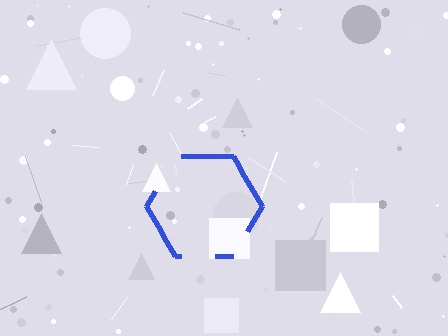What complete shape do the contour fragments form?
The contour fragments form a hexagon.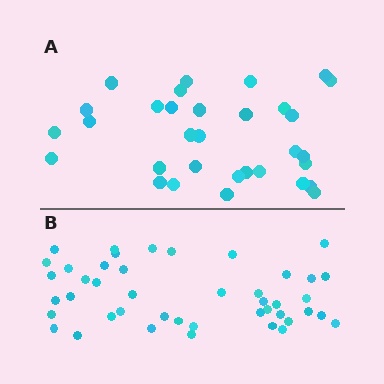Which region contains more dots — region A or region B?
Region B (the bottom region) has more dots.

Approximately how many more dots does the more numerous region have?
Region B has roughly 12 or so more dots than region A.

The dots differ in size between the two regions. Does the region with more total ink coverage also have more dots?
No. Region A has more total ink coverage because its dots are larger, but region B actually contains more individual dots. Total area can be misleading — the number of items is what matters here.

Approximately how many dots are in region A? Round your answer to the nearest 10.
About 30 dots. (The exact count is 32, which rounds to 30.)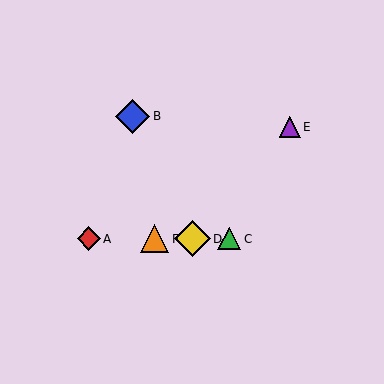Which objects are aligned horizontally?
Objects A, C, D, F are aligned horizontally.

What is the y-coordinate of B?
Object B is at y≈116.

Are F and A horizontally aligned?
Yes, both are at y≈239.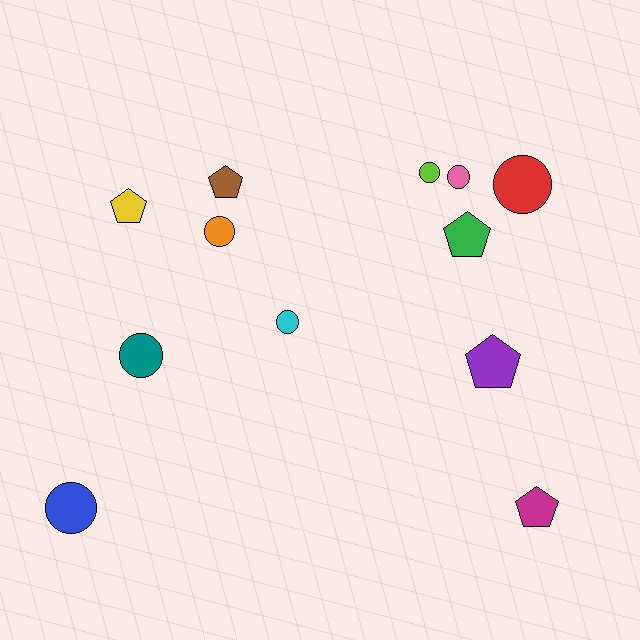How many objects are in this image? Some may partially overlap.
There are 12 objects.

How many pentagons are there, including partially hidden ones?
There are 5 pentagons.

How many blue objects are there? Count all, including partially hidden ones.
There is 1 blue object.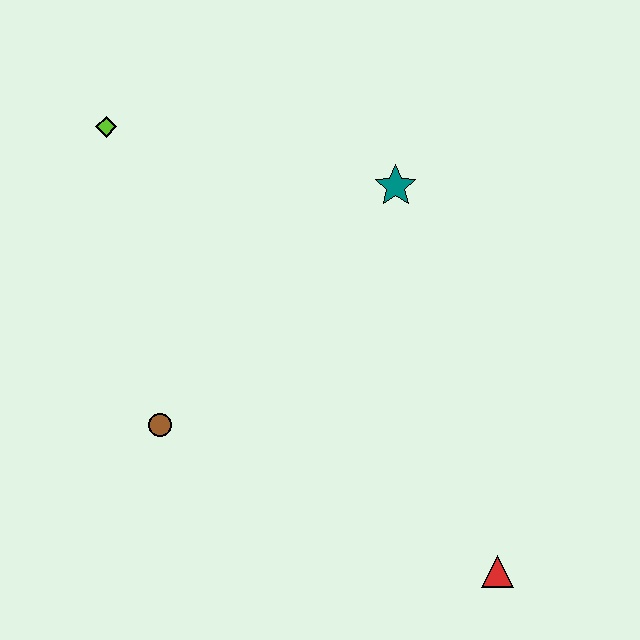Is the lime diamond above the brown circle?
Yes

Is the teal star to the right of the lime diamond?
Yes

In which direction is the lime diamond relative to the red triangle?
The lime diamond is above the red triangle.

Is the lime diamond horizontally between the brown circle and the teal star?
No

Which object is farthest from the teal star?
The red triangle is farthest from the teal star.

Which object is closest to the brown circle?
The lime diamond is closest to the brown circle.